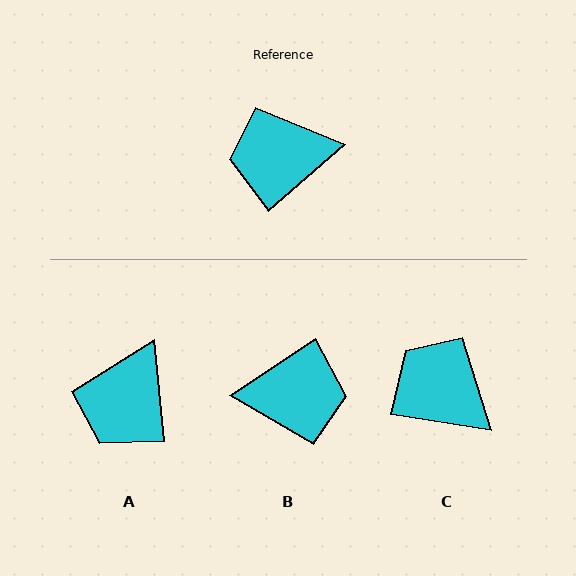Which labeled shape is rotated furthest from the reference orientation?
B, about 172 degrees away.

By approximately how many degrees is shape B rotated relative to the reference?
Approximately 172 degrees counter-clockwise.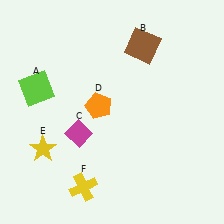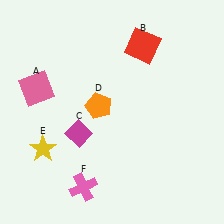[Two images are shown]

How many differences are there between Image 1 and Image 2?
There are 3 differences between the two images.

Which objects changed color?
A changed from lime to pink. B changed from brown to red. F changed from yellow to pink.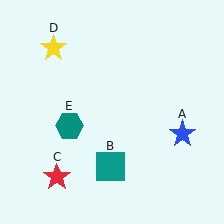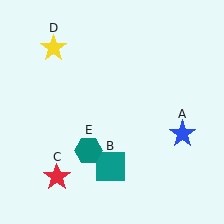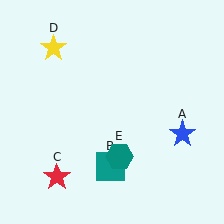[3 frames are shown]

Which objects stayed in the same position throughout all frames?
Blue star (object A) and teal square (object B) and red star (object C) and yellow star (object D) remained stationary.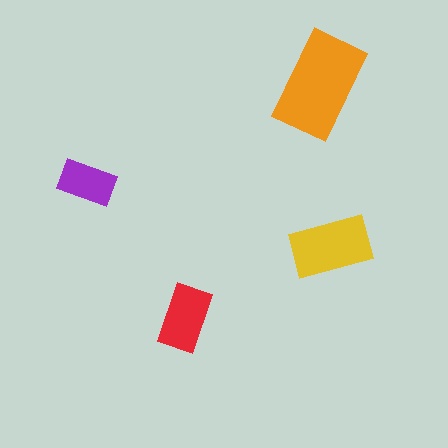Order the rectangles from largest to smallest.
the orange one, the yellow one, the red one, the purple one.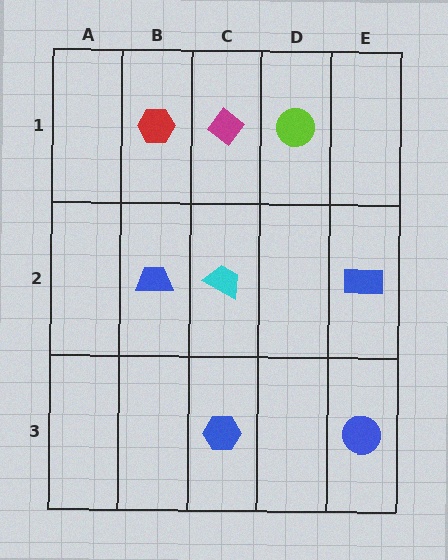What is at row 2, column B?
A blue trapezoid.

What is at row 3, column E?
A blue circle.